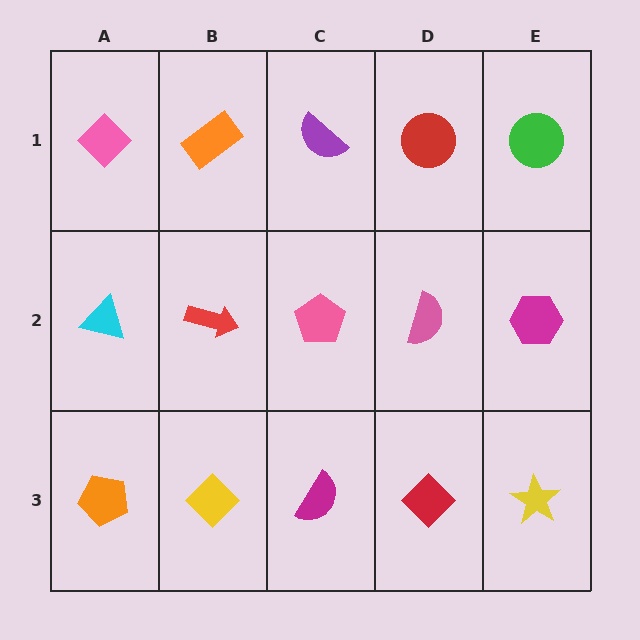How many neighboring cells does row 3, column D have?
3.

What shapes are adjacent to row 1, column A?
A cyan triangle (row 2, column A), an orange rectangle (row 1, column B).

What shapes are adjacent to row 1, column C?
A pink pentagon (row 2, column C), an orange rectangle (row 1, column B), a red circle (row 1, column D).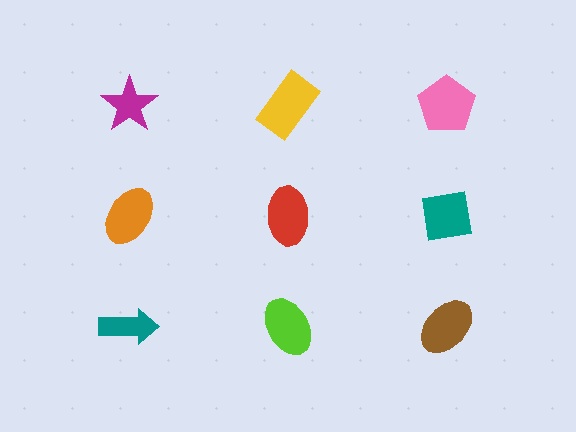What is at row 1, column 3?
A pink pentagon.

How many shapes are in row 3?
3 shapes.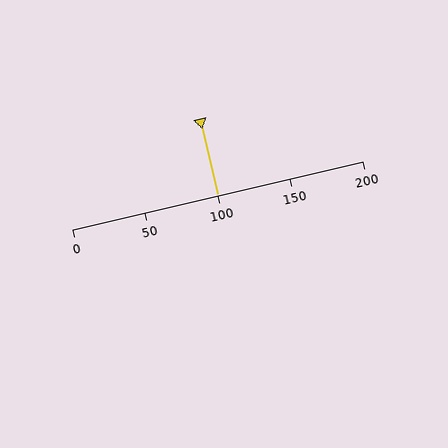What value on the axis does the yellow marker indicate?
The marker indicates approximately 100.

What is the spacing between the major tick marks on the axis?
The major ticks are spaced 50 apart.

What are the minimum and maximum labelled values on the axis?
The axis runs from 0 to 200.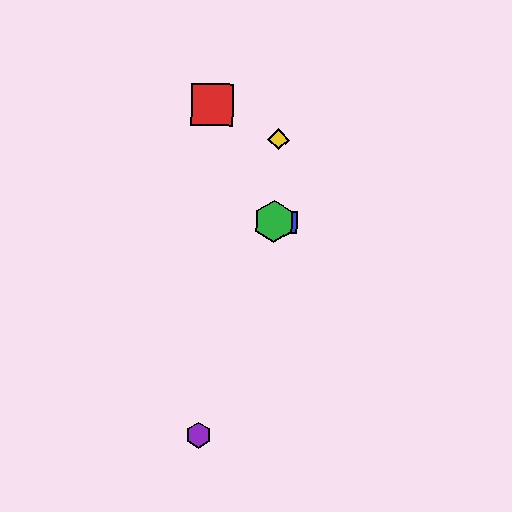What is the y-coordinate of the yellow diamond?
The yellow diamond is at y≈139.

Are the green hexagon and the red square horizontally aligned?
No, the green hexagon is at y≈222 and the red square is at y≈105.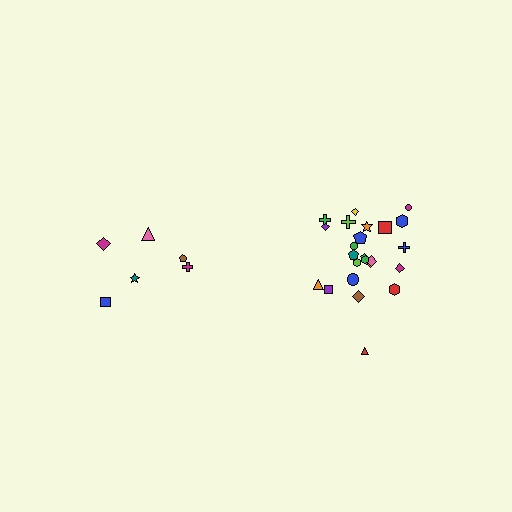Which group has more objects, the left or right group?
The right group.